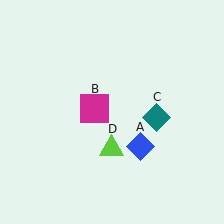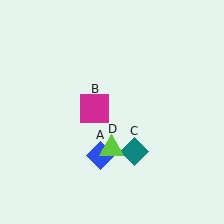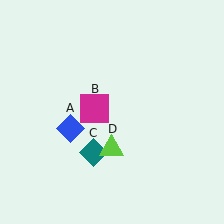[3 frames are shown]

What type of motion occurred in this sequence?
The blue diamond (object A), teal diamond (object C) rotated clockwise around the center of the scene.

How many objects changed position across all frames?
2 objects changed position: blue diamond (object A), teal diamond (object C).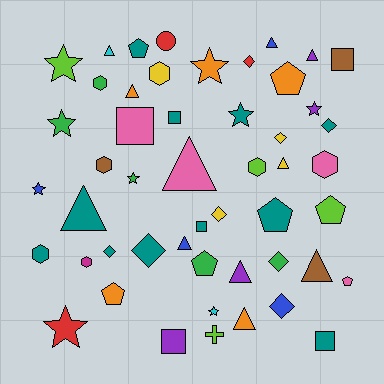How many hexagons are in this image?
There are 7 hexagons.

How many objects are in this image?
There are 50 objects.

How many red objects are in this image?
There are 3 red objects.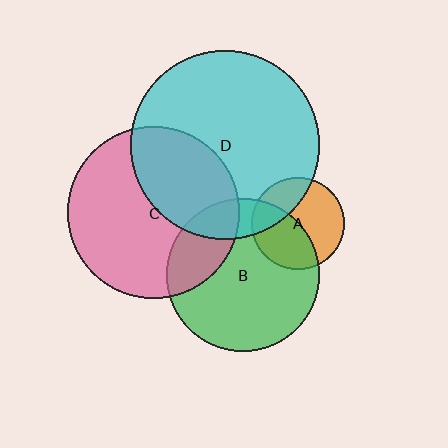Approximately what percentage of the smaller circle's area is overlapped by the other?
Approximately 25%.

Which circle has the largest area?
Circle D (cyan).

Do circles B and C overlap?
Yes.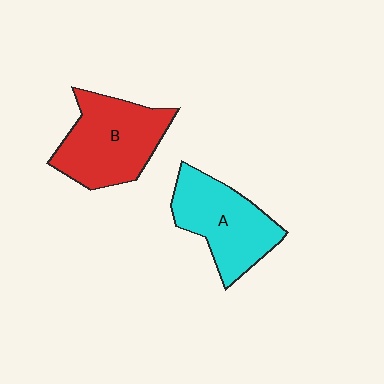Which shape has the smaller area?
Shape A (cyan).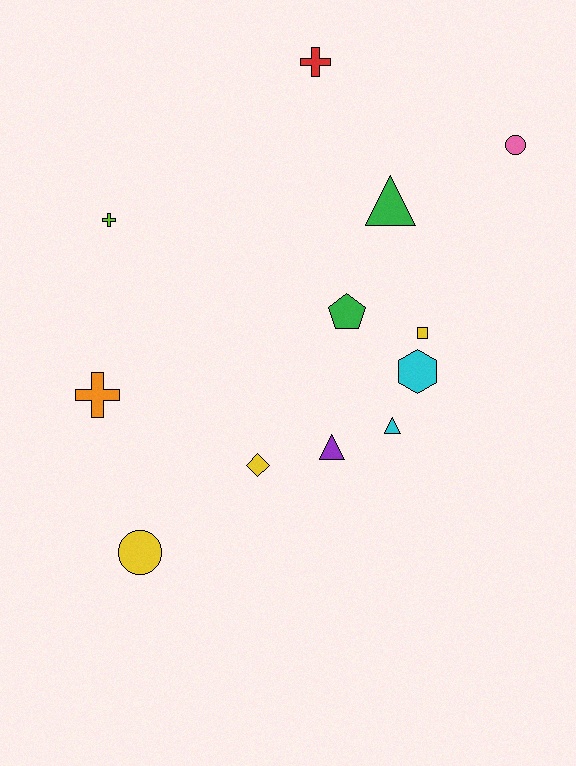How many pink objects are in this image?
There is 1 pink object.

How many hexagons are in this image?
There is 1 hexagon.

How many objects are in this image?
There are 12 objects.